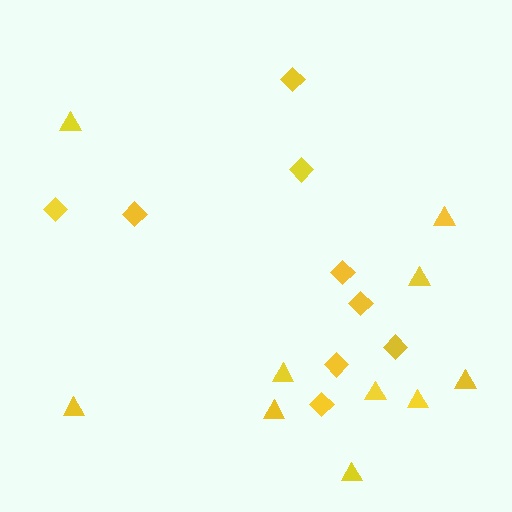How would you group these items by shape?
There are 2 groups: one group of diamonds (9) and one group of triangles (10).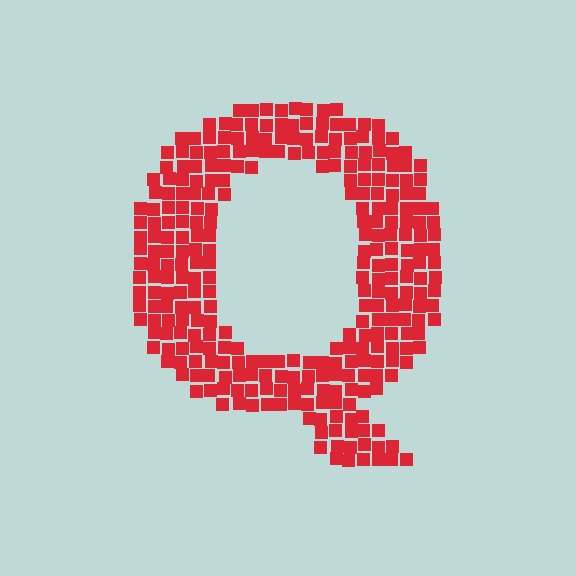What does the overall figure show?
The overall figure shows the letter Q.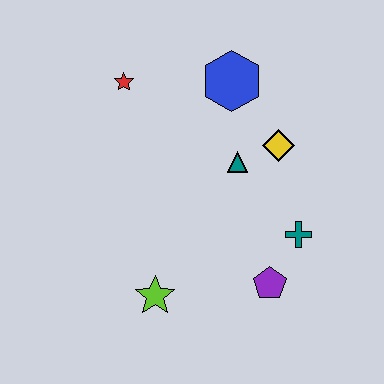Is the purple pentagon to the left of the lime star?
No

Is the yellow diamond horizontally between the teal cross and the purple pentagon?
Yes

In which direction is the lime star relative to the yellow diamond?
The lime star is below the yellow diamond.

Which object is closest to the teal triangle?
The yellow diamond is closest to the teal triangle.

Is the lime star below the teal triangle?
Yes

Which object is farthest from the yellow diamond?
The lime star is farthest from the yellow diamond.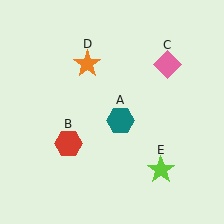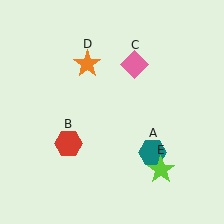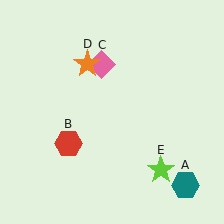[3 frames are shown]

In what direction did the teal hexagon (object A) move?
The teal hexagon (object A) moved down and to the right.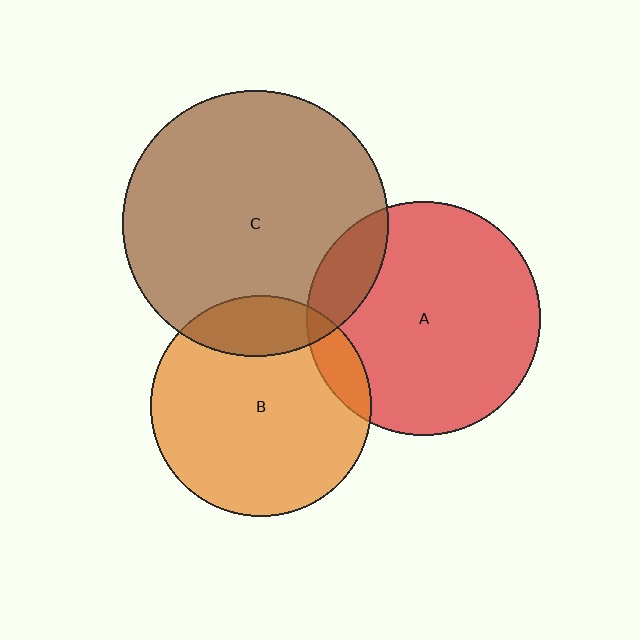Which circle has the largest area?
Circle C (brown).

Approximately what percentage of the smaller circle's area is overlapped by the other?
Approximately 15%.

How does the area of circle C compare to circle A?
Approximately 1.3 times.